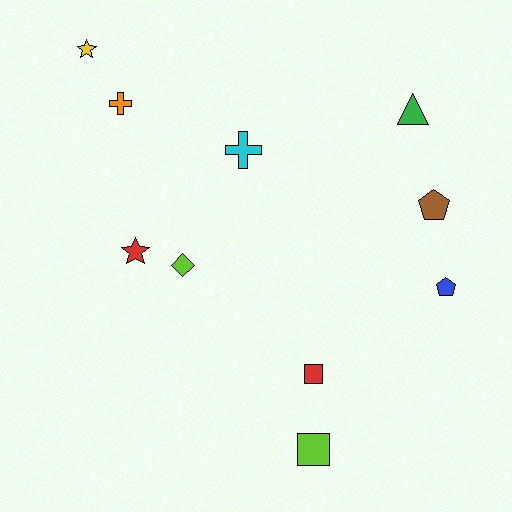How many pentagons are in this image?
There are 2 pentagons.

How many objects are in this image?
There are 10 objects.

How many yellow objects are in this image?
There is 1 yellow object.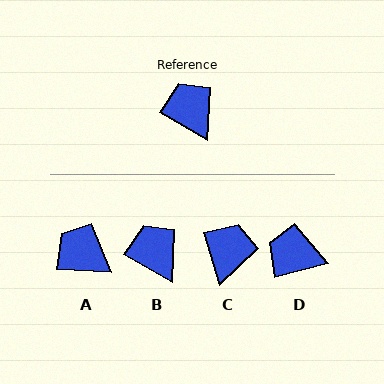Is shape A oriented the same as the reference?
No, it is off by about 26 degrees.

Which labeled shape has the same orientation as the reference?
B.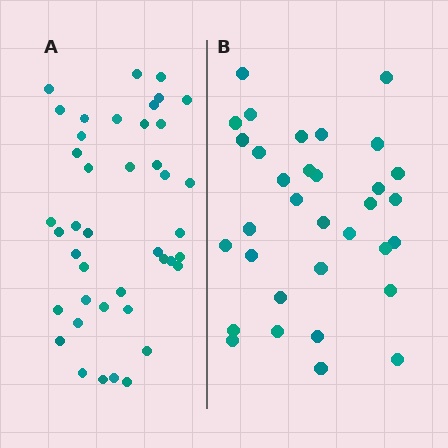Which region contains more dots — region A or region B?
Region A (the left region) has more dots.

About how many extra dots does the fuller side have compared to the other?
Region A has roughly 8 or so more dots than region B.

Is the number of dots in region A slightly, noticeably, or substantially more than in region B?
Region A has noticeably more, but not dramatically so. The ratio is roughly 1.3 to 1.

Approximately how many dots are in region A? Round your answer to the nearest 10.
About 40 dots. (The exact count is 42, which rounds to 40.)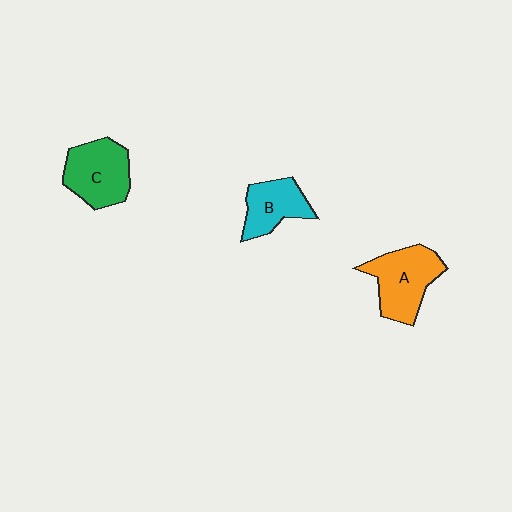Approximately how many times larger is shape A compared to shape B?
Approximately 1.4 times.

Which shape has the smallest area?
Shape B (cyan).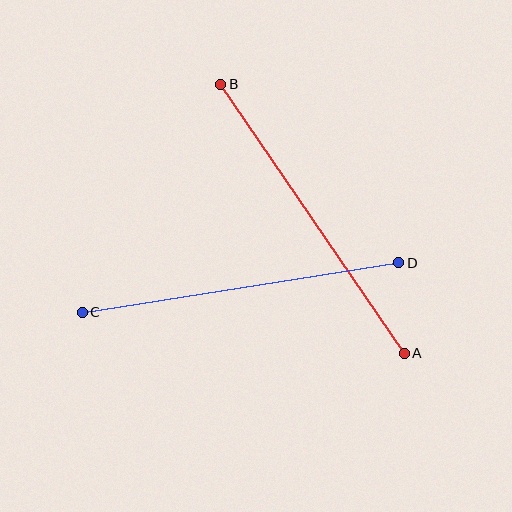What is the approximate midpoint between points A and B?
The midpoint is at approximately (312, 219) pixels.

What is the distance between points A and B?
The distance is approximately 325 pixels.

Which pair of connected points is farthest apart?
Points A and B are farthest apart.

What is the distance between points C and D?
The distance is approximately 321 pixels.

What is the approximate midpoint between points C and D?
The midpoint is at approximately (241, 287) pixels.